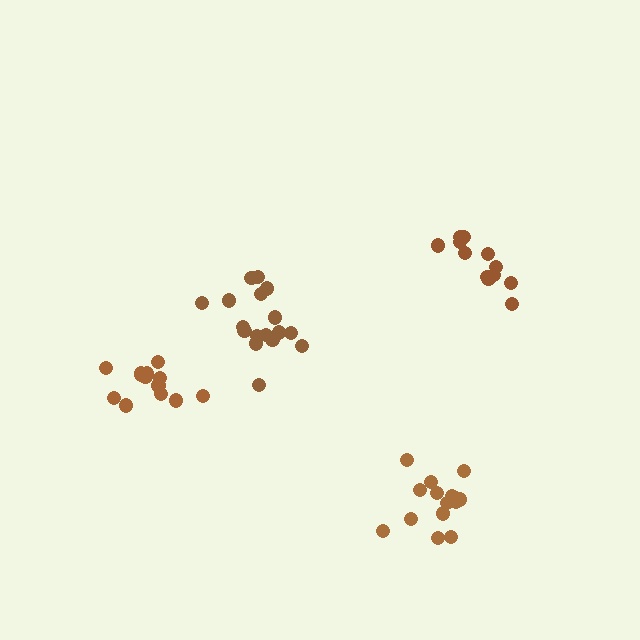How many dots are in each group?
Group 1: 17 dots, Group 2: 12 dots, Group 3: 15 dots, Group 4: 14 dots (58 total).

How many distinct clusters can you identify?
There are 4 distinct clusters.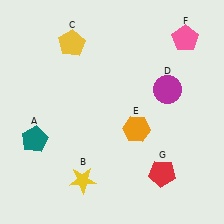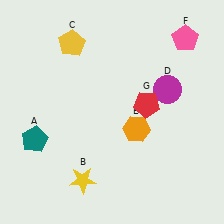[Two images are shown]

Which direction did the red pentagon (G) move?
The red pentagon (G) moved up.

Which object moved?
The red pentagon (G) moved up.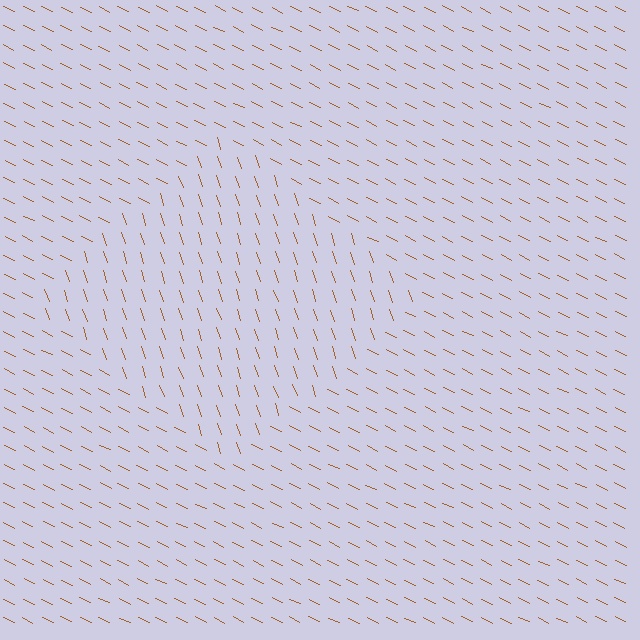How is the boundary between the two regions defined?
The boundary is defined purely by a change in line orientation (approximately 45 degrees difference). All lines are the same color and thickness.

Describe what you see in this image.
The image is filled with small brown line segments. A diamond region in the image has lines oriented differently from the surrounding lines, creating a visible texture boundary.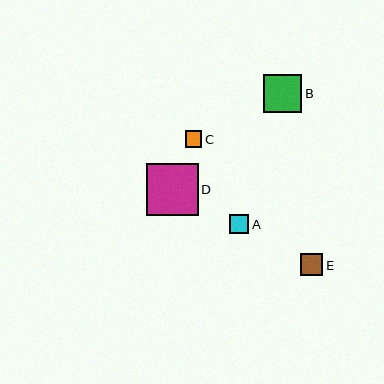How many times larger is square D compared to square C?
Square D is approximately 3.1 times the size of square C.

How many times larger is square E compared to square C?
Square E is approximately 1.3 times the size of square C.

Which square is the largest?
Square D is the largest with a size of approximately 52 pixels.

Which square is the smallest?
Square C is the smallest with a size of approximately 17 pixels.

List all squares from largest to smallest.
From largest to smallest: D, B, E, A, C.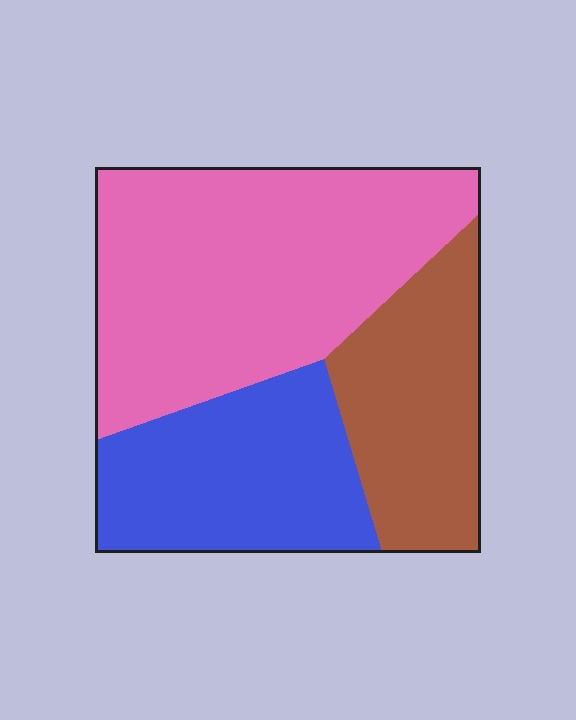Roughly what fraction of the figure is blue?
Blue covers 27% of the figure.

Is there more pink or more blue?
Pink.